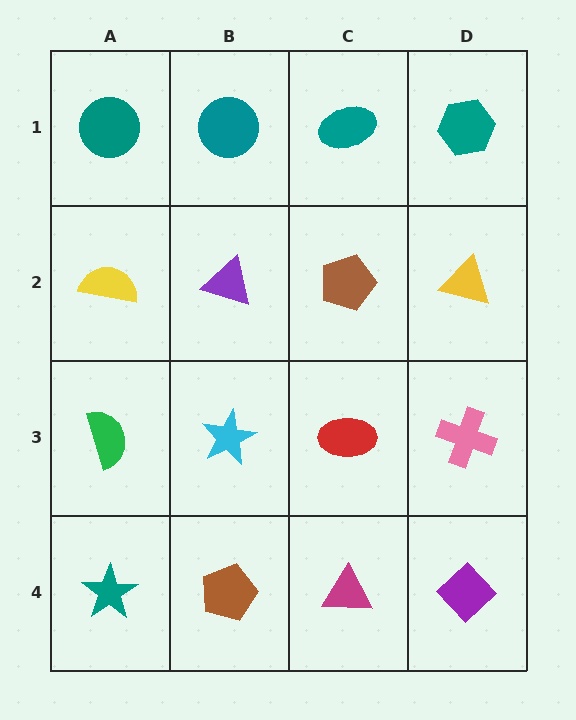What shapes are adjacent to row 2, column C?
A teal ellipse (row 1, column C), a red ellipse (row 3, column C), a purple triangle (row 2, column B), a yellow triangle (row 2, column D).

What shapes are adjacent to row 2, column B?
A teal circle (row 1, column B), a cyan star (row 3, column B), a yellow semicircle (row 2, column A), a brown pentagon (row 2, column C).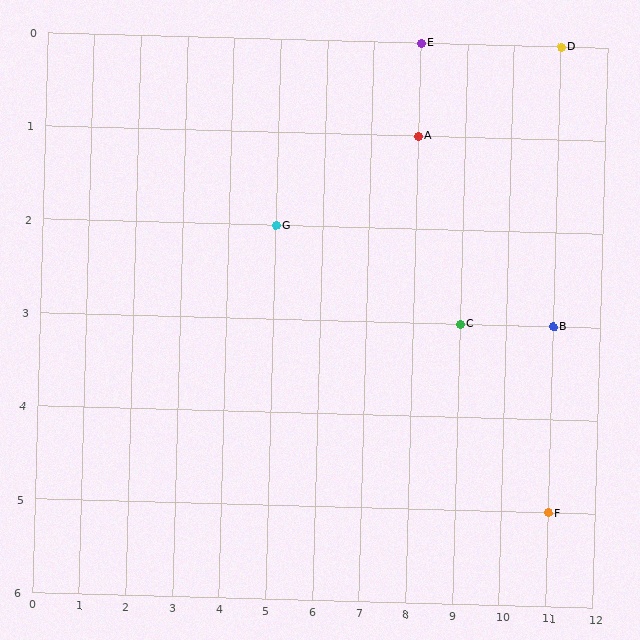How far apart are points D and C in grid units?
Points D and C are 2 columns and 3 rows apart (about 3.6 grid units diagonally).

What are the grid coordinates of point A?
Point A is at grid coordinates (8, 1).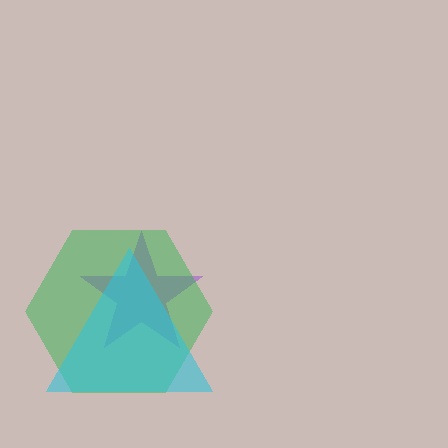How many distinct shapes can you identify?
There are 3 distinct shapes: a purple star, a green hexagon, a cyan triangle.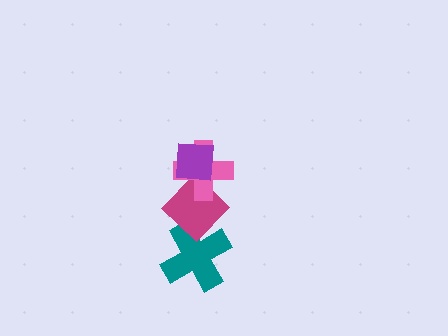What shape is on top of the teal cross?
The magenta diamond is on top of the teal cross.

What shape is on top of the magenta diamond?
The pink cross is on top of the magenta diamond.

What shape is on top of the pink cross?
The purple square is on top of the pink cross.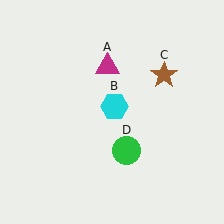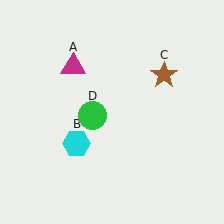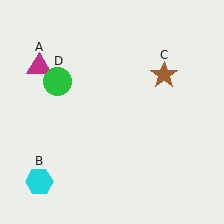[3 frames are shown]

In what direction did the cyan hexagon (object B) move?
The cyan hexagon (object B) moved down and to the left.